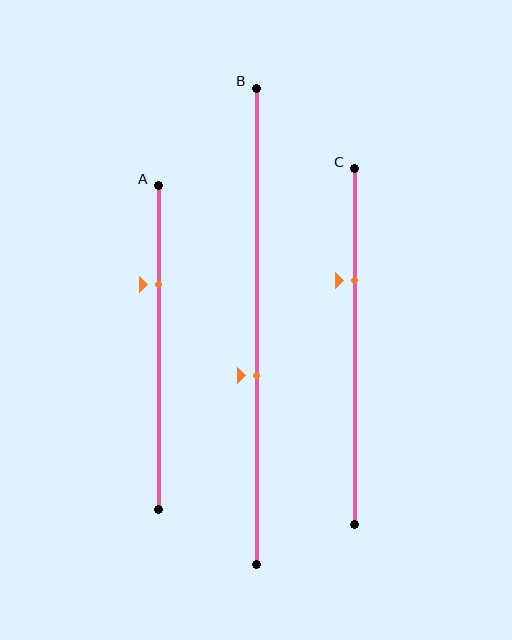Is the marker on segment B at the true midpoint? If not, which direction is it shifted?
No, the marker on segment B is shifted downward by about 10% of the segment length.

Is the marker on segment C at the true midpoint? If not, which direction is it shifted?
No, the marker on segment C is shifted upward by about 19% of the segment length.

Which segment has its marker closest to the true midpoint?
Segment B has its marker closest to the true midpoint.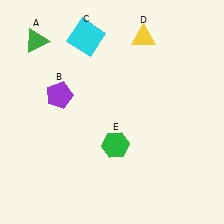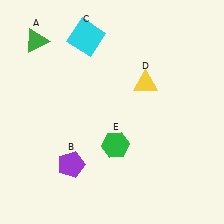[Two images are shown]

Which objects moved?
The objects that moved are: the purple pentagon (B), the yellow triangle (D).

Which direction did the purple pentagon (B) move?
The purple pentagon (B) moved down.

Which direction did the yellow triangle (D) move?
The yellow triangle (D) moved down.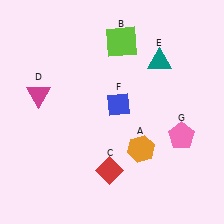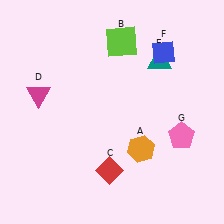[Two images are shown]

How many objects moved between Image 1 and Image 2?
1 object moved between the two images.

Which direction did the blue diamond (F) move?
The blue diamond (F) moved up.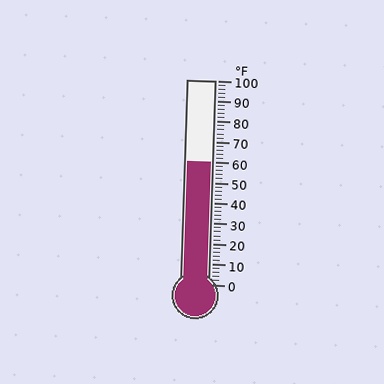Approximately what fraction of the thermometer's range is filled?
The thermometer is filled to approximately 60% of its range.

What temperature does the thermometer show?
The thermometer shows approximately 60°F.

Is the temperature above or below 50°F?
The temperature is above 50°F.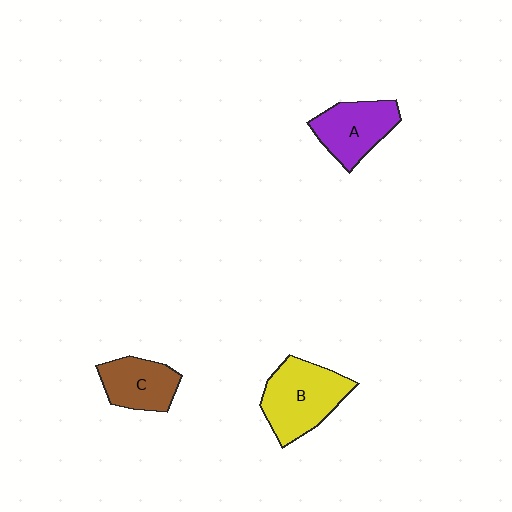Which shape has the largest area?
Shape B (yellow).